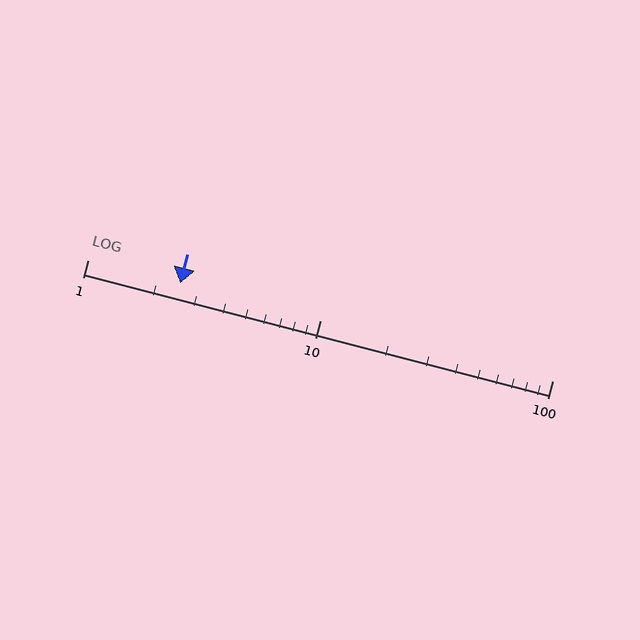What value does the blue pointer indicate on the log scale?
The pointer indicates approximately 2.5.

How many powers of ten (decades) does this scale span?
The scale spans 2 decades, from 1 to 100.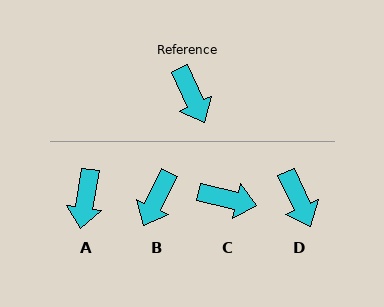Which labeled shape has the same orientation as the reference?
D.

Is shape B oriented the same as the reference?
No, it is off by about 50 degrees.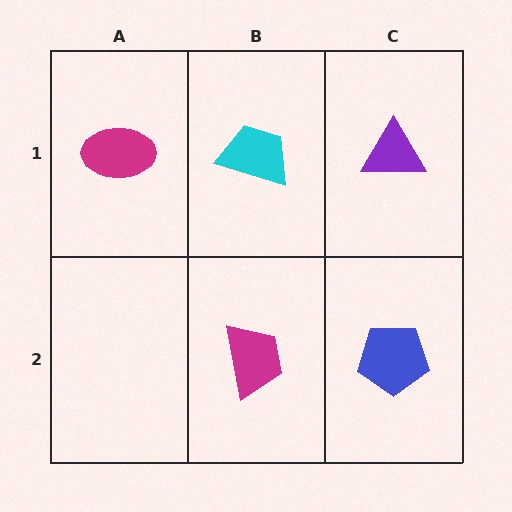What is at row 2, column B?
A magenta trapezoid.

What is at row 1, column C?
A purple triangle.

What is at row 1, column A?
A magenta ellipse.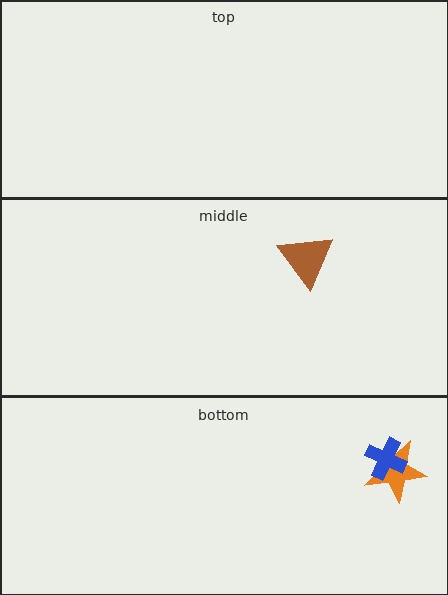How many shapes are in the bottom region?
2.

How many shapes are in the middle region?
1.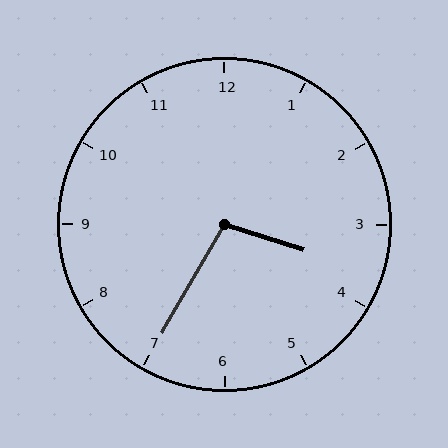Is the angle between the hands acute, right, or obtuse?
It is obtuse.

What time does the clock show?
3:35.